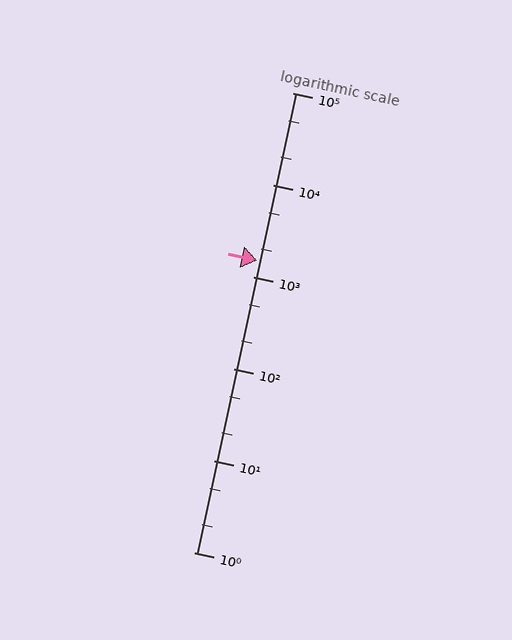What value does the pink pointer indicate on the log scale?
The pointer indicates approximately 1500.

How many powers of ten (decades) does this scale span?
The scale spans 5 decades, from 1 to 100000.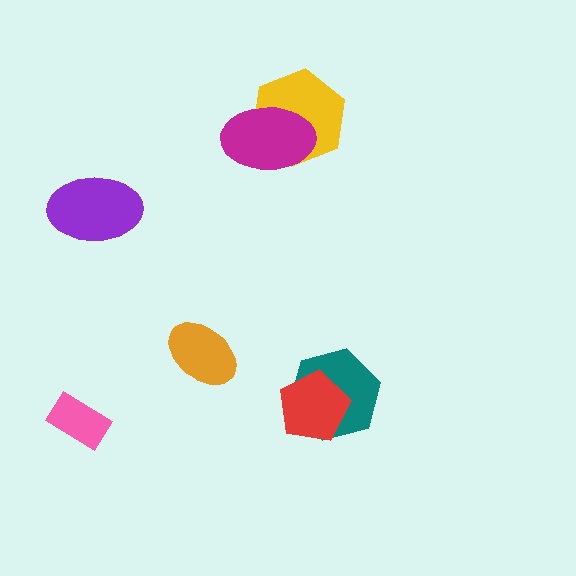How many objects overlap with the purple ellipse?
0 objects overlap with the purple ellipse.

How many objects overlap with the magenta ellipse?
1 object overlaps with the magenta ellipse.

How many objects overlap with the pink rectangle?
0 objects overlap with the pink rectangle.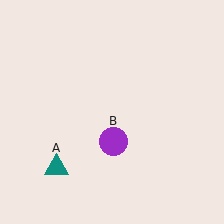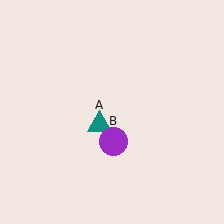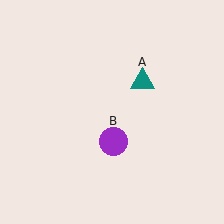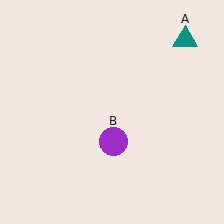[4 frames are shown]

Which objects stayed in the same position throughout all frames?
Purple circle (object B) remained stationary.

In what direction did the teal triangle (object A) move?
The teal triangle (object A) moved up and to the right.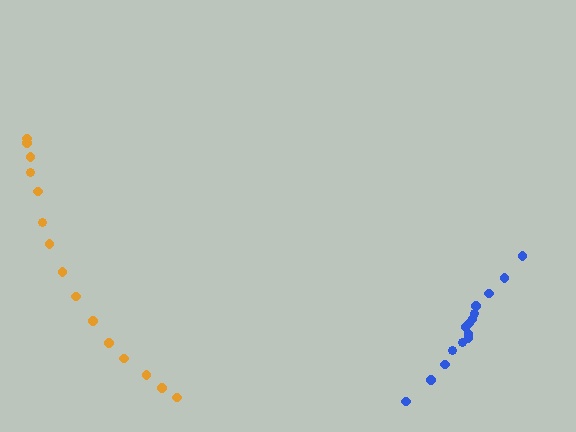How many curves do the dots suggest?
There are 2 distinct paths.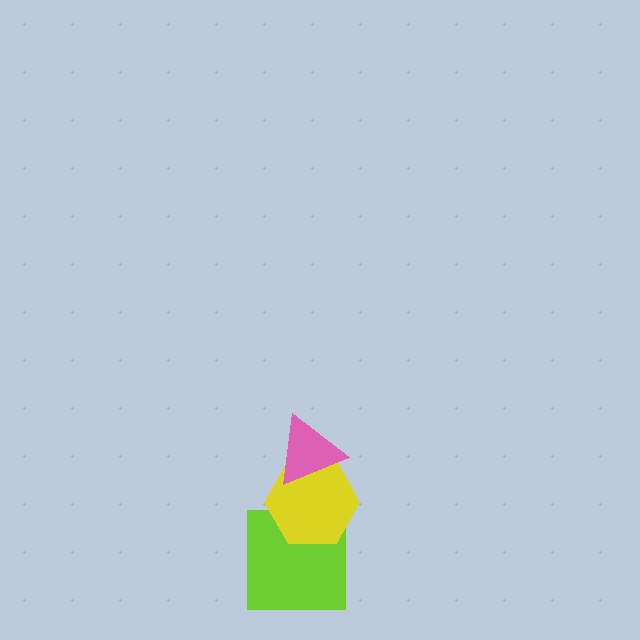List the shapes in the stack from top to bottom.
From top to bottom: the pink triangle, the yellow hexagon, the lime square.